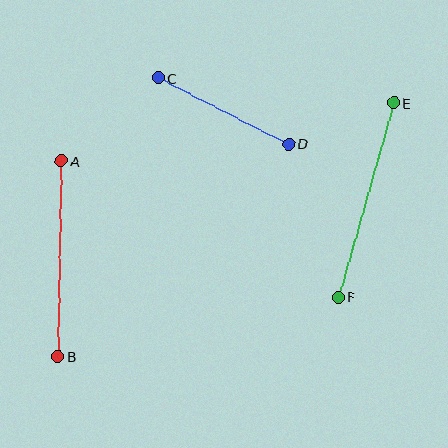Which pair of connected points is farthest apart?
Points E and F are farthest apart.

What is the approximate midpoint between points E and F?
The midpoint is at approximately (366, 200) pixels.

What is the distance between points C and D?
The distance is approximately 146 pixels.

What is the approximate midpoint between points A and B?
The midpoint is at approximately (60, 259) pixels.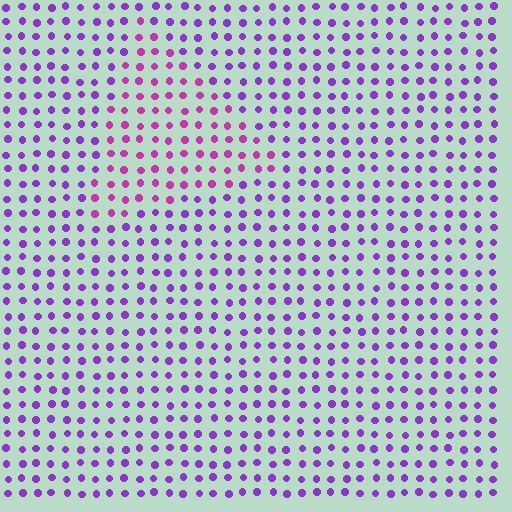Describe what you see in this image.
The image is filled with small purple elements in a uniform arrangement. A triangle-shaped region is visible where the elements are tinted to a slightly different hue, forming a subtle color boundary.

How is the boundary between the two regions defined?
The boundary is defined purely by a slight shift in hue (about 36 degrees). Spacing, size, and orientation are identical on both sides.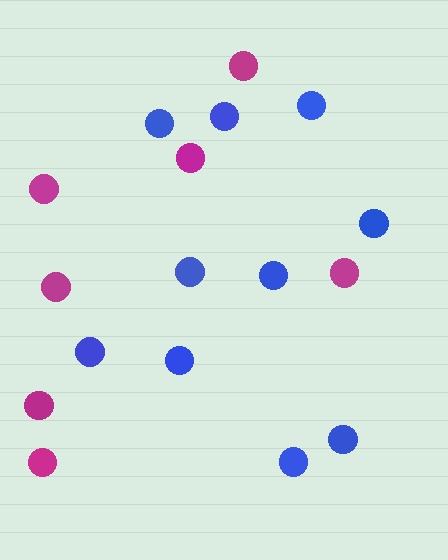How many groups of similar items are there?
There are 2 groups: one group of blue circles (10) and one group of magenta circles (7).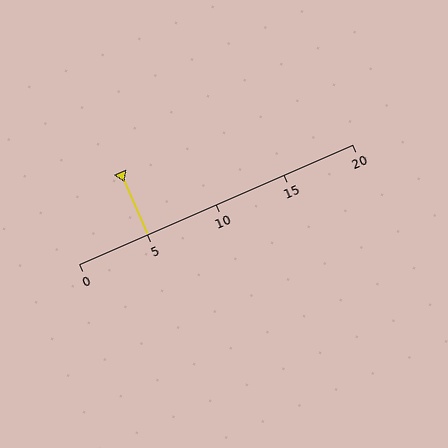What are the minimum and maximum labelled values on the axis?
The axis runs from 0 to 20.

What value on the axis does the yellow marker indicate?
The marker indicates approximately 5.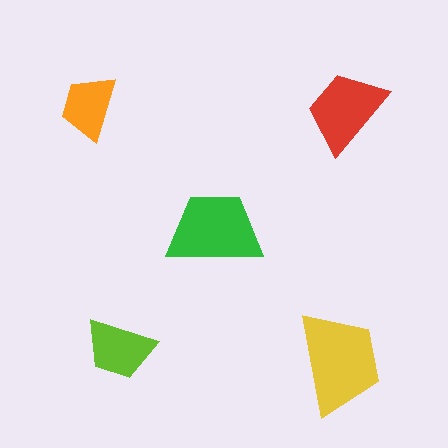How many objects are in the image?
There are 5 objects in the image.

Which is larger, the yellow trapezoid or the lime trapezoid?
The yellow one.